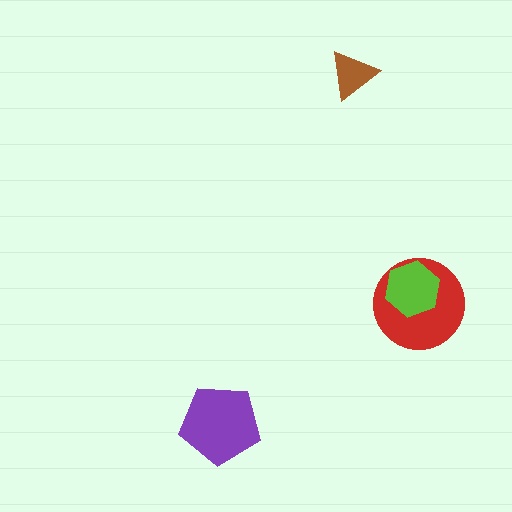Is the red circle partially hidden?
Yes, it is partially covered by another shape.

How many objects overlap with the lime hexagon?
1 object overlaps with the lime hexagon.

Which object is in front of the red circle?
The lime hexagon is in front of the red circle.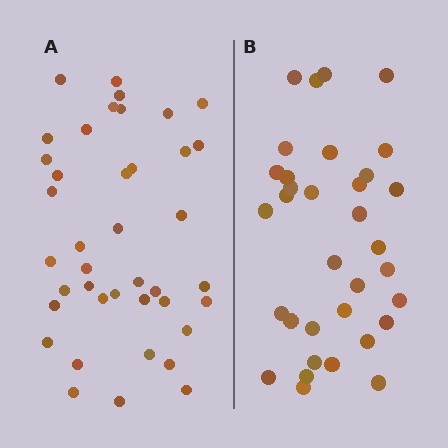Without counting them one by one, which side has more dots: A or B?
Region A (the left region) has more dots.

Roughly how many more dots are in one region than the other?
Region A has about 6 more dots than region B.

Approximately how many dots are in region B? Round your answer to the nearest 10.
About 30 dots. (The exact count is 34, which rounds to 30.)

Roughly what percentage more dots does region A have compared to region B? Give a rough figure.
About 20% more.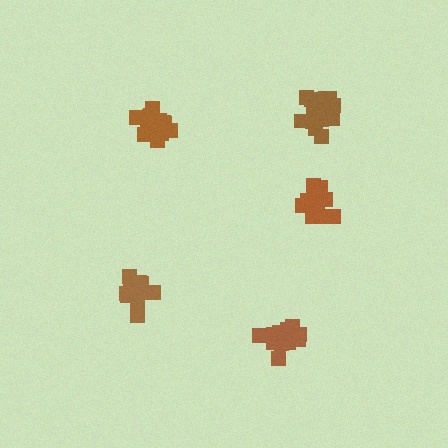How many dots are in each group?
Group 1: 15 dots, Group 2: 14 dots, Group 3: 15 dots, Group 4: 11 dots, Group 5: 16 dots (71 total).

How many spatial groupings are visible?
There are 5 spatial groupings.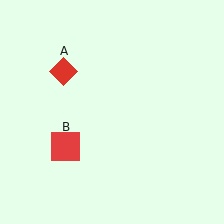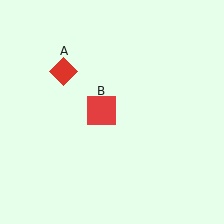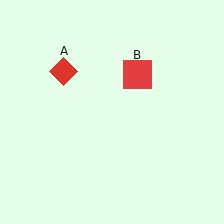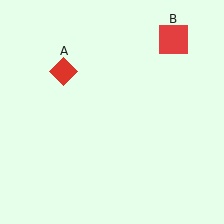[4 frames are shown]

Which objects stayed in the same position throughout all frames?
Red diamond (object A) remained stationary.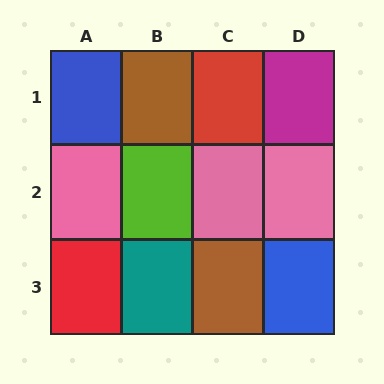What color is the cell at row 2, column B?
Lime.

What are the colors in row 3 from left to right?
Red, teal, brown, blue.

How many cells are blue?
2 cells are blue.